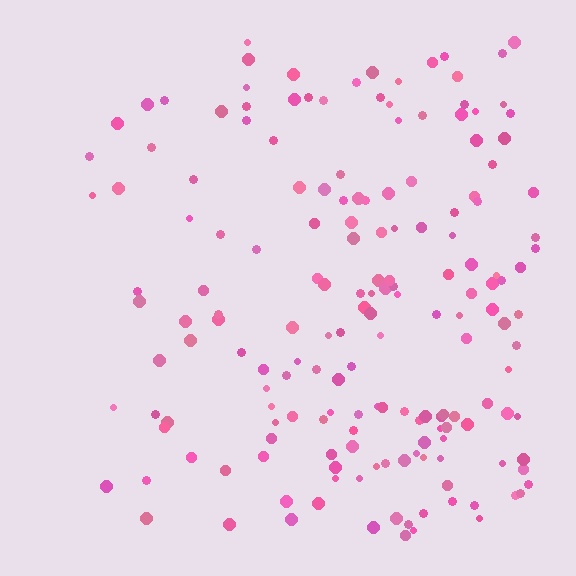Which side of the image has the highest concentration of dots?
The right.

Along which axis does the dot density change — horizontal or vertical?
Horizontal.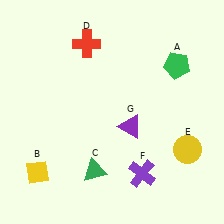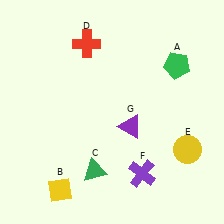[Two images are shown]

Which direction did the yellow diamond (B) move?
The yellow diamond (B) moved right.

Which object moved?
The yellow diamond (B) moved right.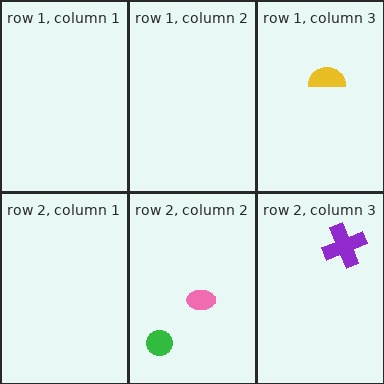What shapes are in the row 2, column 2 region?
The green circle, the pink ellipse.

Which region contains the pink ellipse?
The row 2, column 2 region.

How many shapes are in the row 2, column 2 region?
2.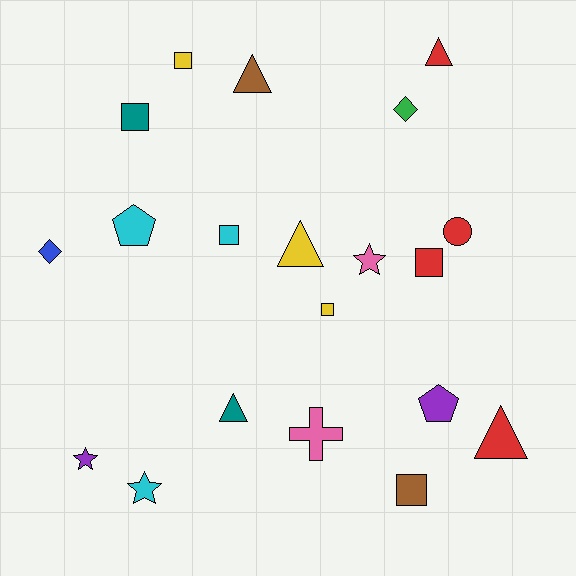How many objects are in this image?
There are 20 objects.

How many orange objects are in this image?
There are no orange objects.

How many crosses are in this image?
There is 1 cross.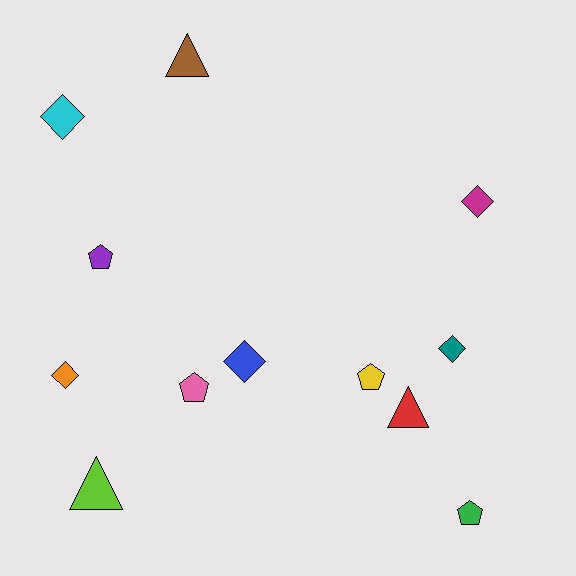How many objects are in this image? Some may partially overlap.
There are 12 objects.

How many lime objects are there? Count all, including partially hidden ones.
There is 1 lime object.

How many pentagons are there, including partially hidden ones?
There are 4 pentagons.